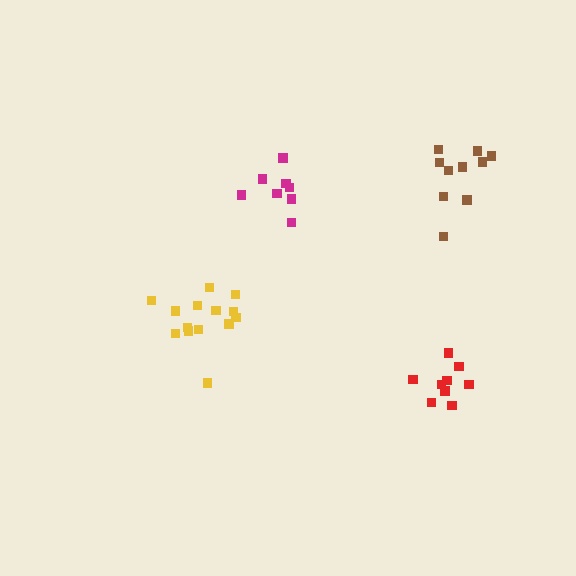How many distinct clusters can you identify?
There are 4 distinct clusters.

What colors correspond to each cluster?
The clusters are colored: red, yellow, magenta, brown.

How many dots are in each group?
Group 1: 9 dots, Group 2: 14 dots, Group 3: 8 dots, Group 4: 10 dots (41 total).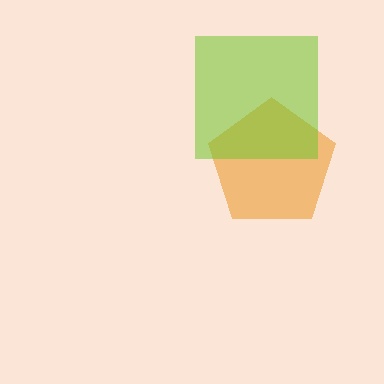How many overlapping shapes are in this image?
There are 2 overlapping shapes in the image.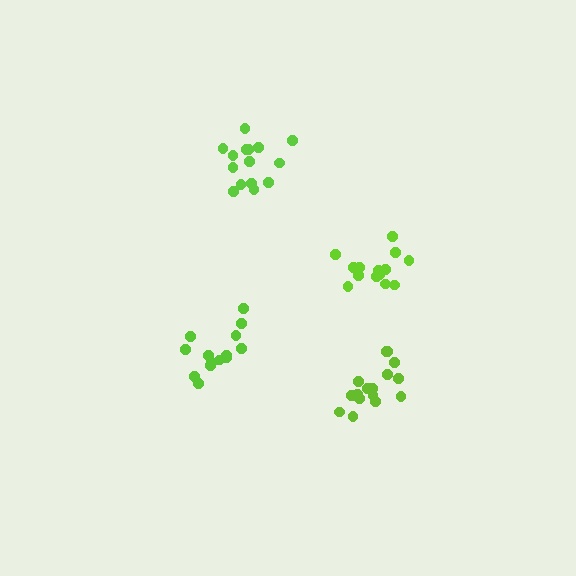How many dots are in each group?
Group 1: 14 dots, Group 2: 14 dots, Group 3: 16 dots, Group 4: 15 dots (59 total).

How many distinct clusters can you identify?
There are 4 distinct clusters.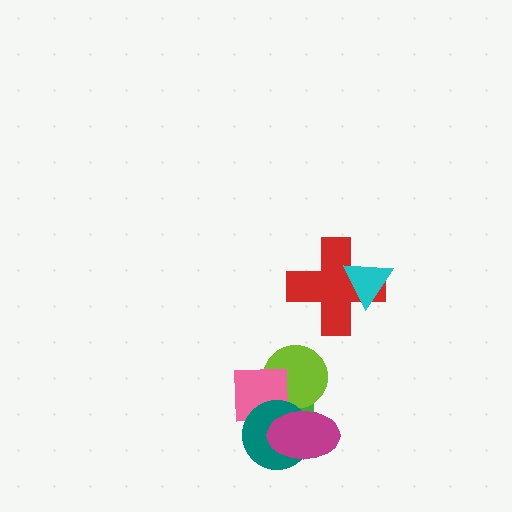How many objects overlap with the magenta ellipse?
3 objects overlap with the magenta ellipse.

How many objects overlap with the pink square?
3 objects overlap with the pink square.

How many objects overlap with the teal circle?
3 objects overlap with the teal circle.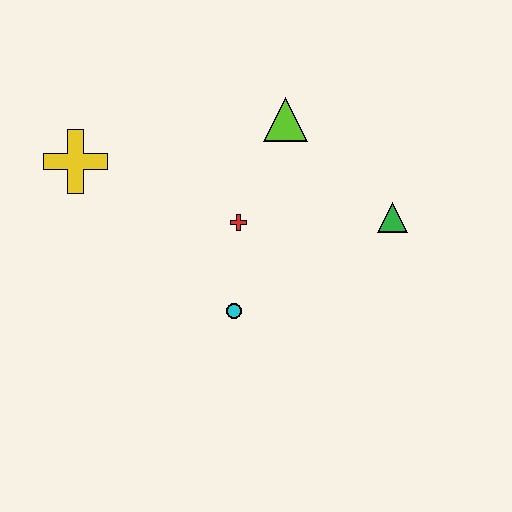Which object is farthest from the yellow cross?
The green triangle is farthest from the yellow cross.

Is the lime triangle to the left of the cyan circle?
No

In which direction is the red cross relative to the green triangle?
The red cross is to the left of the green triangle.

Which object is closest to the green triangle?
The lime triangle is closest to the green triangle.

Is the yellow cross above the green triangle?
Yes